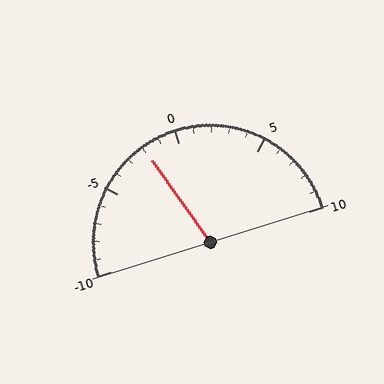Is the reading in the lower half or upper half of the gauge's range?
The reading is in the lower half of the range (-10 to 10).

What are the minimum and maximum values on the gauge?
The gauge ranges from -10 to 10.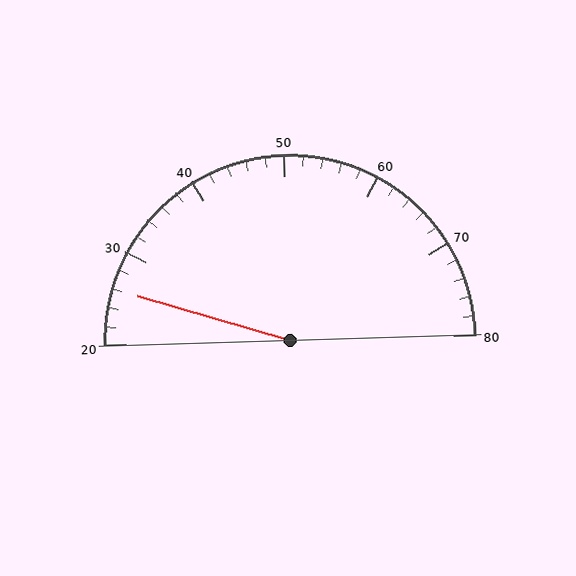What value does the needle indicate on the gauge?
The needle indicates approximately 26.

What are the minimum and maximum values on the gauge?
The gauge ranges from 20 to 80.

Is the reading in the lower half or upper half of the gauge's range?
The reading is in the lower half of the range (20 to 80).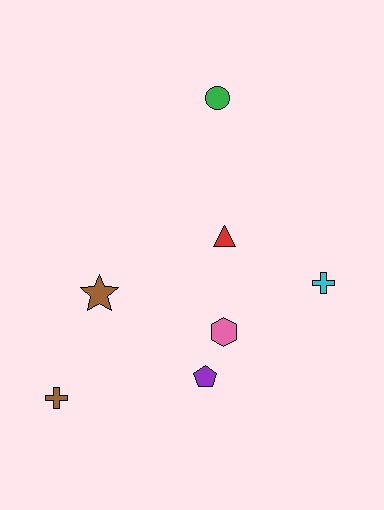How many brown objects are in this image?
There are 2 brown objects.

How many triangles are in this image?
There is 1 triangle.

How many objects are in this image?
There are 7 objects.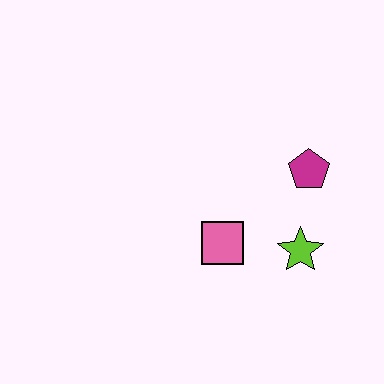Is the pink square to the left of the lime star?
Yes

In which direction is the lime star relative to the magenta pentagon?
The lime star is below the magenta pentagon.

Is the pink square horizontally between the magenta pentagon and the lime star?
No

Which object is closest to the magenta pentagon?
The lime star is closest to the magenta pentagon.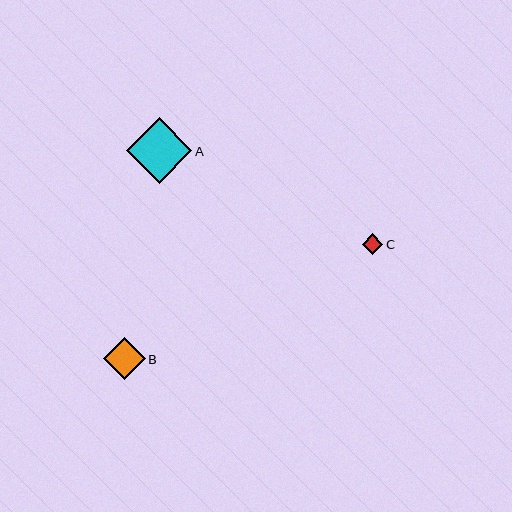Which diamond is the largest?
Diamond A is the largest with a size of approximately 65 pixels.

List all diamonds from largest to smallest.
From largest to smallest: A, B, C.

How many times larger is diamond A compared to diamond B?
Diamond A is approximately 1.6 times the size of diamond B.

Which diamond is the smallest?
Diamond C is the smallest with a size of approximately 21 pixels.